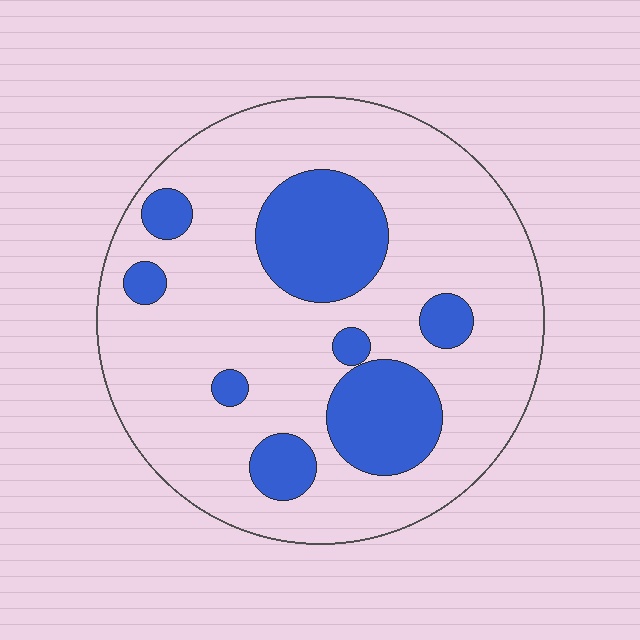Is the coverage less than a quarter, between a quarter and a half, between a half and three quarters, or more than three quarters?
Less than a quarter.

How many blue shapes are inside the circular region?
8.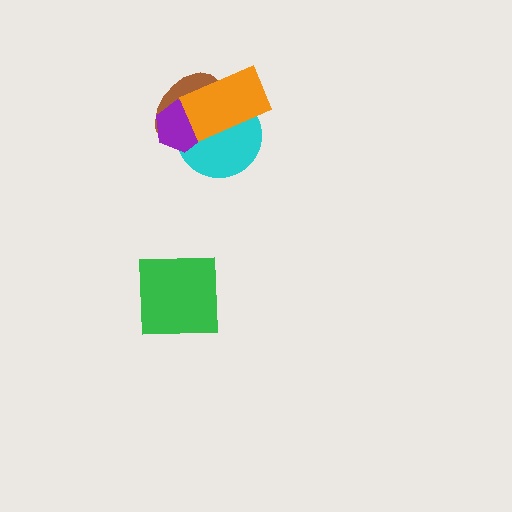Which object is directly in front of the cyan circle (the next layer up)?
The purple hexagon is directly in front of the cyan circle.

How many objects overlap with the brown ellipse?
3 objects overlap with the brown ellipse.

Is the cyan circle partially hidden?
Yes, it is partially covered by another shape.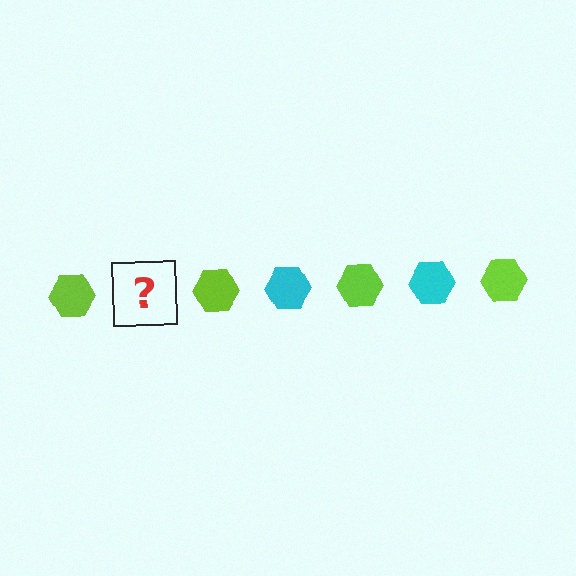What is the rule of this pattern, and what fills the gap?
The rule is that the pattern cycles through lime, cyan hexagons. The gap should be filled with a cyan hexagon.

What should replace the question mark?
The question mark should be replaced with a cyan hexagon.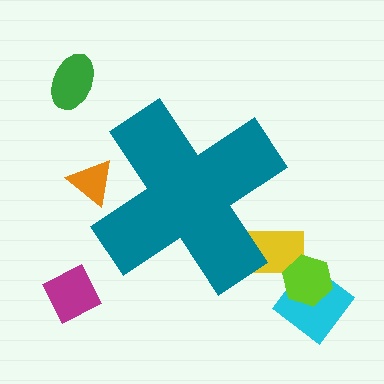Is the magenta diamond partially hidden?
No, the magenta diamond is fully visible.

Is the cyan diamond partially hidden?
No, the cyan diamond is fully visible.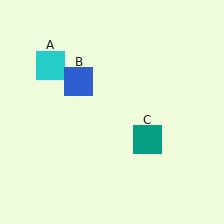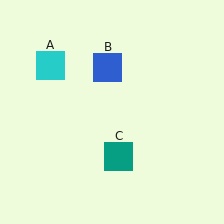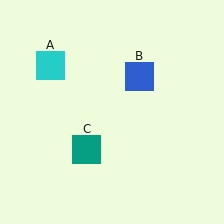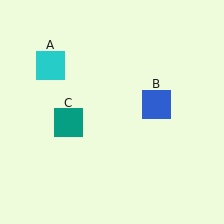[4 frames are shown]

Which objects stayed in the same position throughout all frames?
Cyan square (object A) remained stationary.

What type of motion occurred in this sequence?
The blue square (object B), teal square (object C) rotated clockwise around the center of the scene.